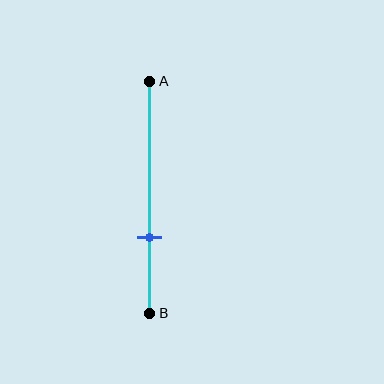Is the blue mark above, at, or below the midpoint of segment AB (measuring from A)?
The blue mark is below the midpoint of segment AB.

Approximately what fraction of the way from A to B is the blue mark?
The blue mark is approximately 65% of the way from A to B.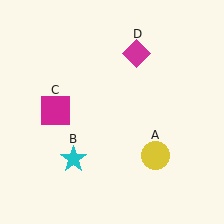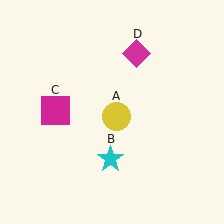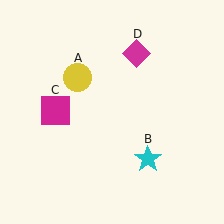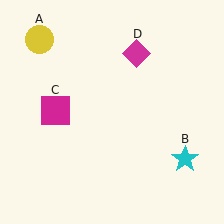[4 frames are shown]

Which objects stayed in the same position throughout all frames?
Magenta square (object C) and magenta diamond (object D) remained stationary.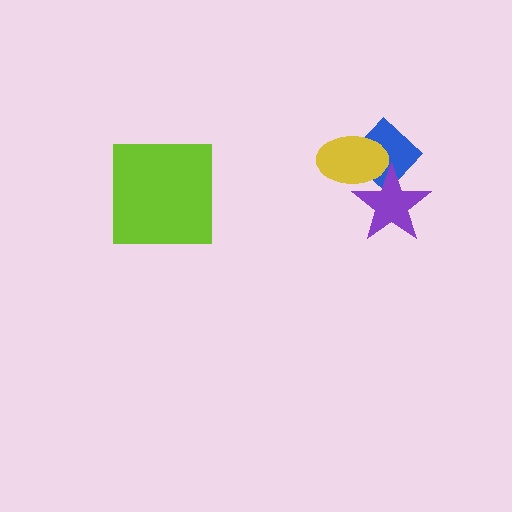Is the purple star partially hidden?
No, no other shape covers it.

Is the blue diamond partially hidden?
Yes, it is partially covered by another shape.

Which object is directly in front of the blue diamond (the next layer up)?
The yellow ellipse is directly in front of the blue diamond.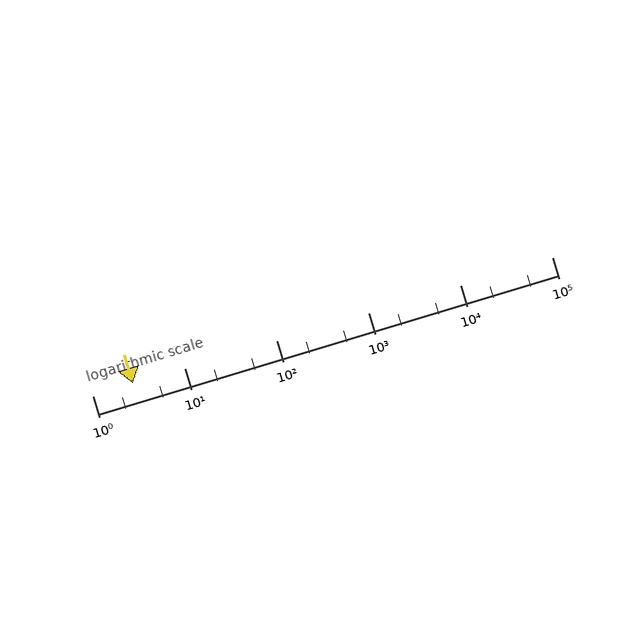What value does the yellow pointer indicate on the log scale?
The pointer indicates approximately 2.8.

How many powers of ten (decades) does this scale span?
The scale spans 5 decades, from 1 to 100000.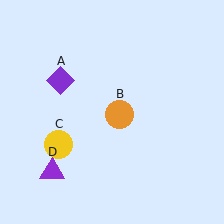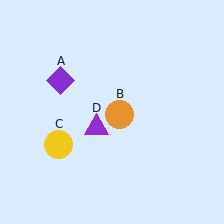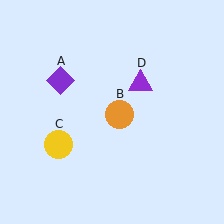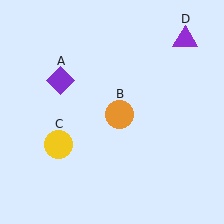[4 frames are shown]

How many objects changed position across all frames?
1 object changed position: purple triangle (object D).